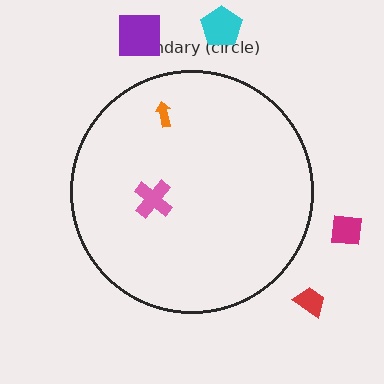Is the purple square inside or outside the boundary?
Outside.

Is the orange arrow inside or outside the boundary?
Inside.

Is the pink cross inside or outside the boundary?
Inside.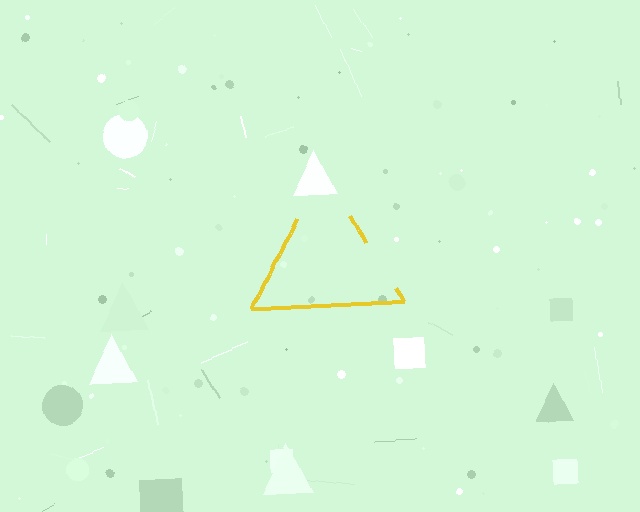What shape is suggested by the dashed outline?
The dashed outline suggests a triangle.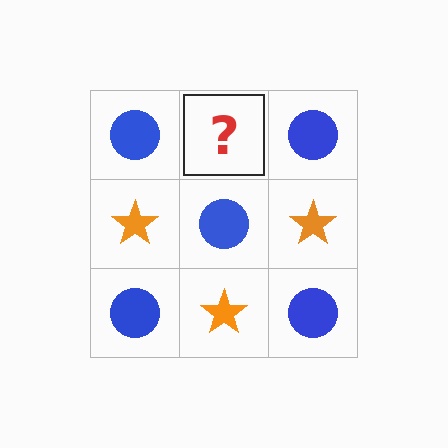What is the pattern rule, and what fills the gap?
The rule is that it alternates blue circle and orange star in a checkerboard pattern. The gap should be filled with an orange star.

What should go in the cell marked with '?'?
The missing cell should contain an orange star.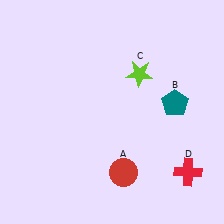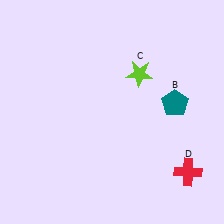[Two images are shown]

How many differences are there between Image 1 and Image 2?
There is 1 difference between the two images.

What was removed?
The red circle (A) was removed in Image 2.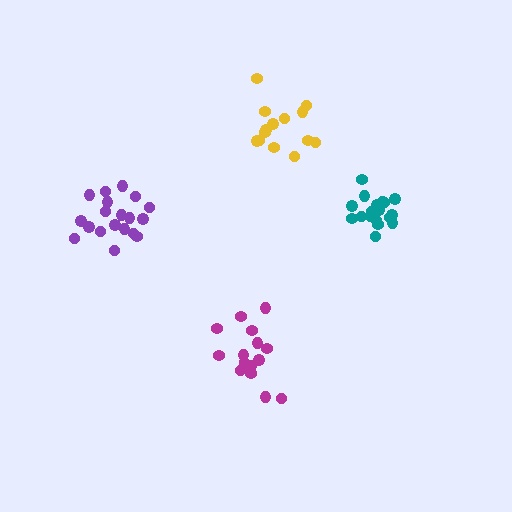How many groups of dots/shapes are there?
There are 4 groups.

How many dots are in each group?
Group 1: 19 dots, Group 2: 15 dots, Group 3: 14 dots, Group 4: 18 dots (66 total).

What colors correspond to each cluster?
The clusters are colored: purple, magenta, yellow, teal.